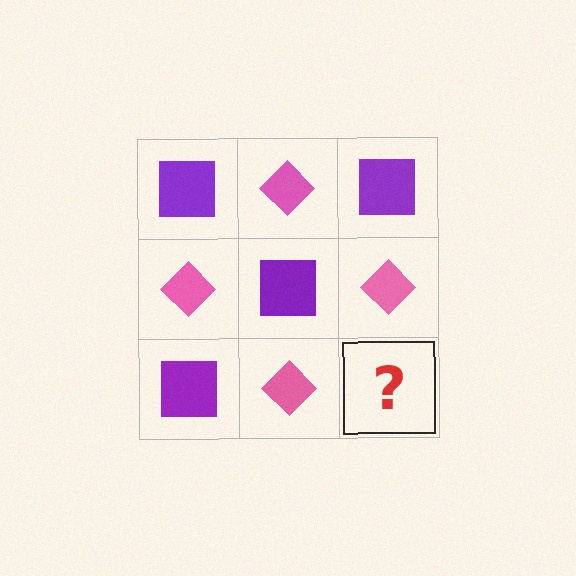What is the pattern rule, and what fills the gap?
The rule is that it alternates purple square and pink diamond in a checkerboard pattern. The gap should be filled with a purple square.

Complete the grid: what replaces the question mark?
The question mark should be replaced with a purple square.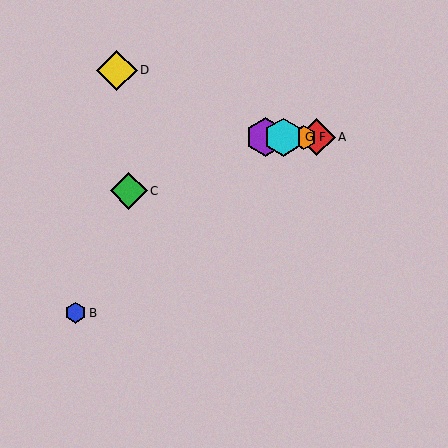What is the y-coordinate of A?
Object A is at y≈137.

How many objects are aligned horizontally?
4 objects (A, E, F, G) are aligned horizontally.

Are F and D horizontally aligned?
No, F is at y≈137 and D is at y≈70.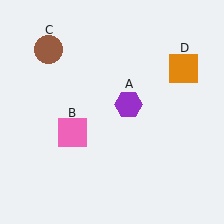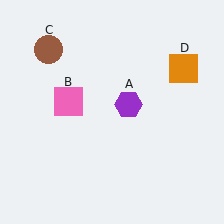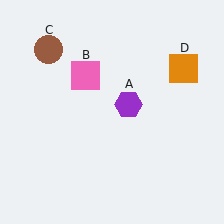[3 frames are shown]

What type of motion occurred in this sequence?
The pink square (object B) rotated clockwise around the center of the scene.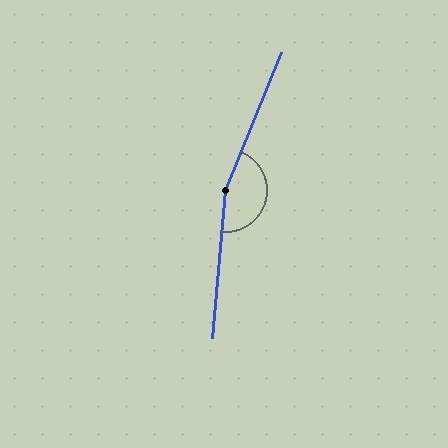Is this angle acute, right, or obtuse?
It is obtuse.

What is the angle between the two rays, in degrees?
Approximately 163 degrees.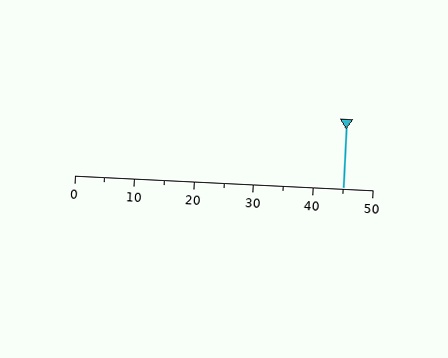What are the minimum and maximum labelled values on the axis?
The axis runs from 0 to 50.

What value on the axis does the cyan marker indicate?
The marker indicates approximately 45.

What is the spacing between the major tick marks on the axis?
The major ticks are spaced 10 apart.